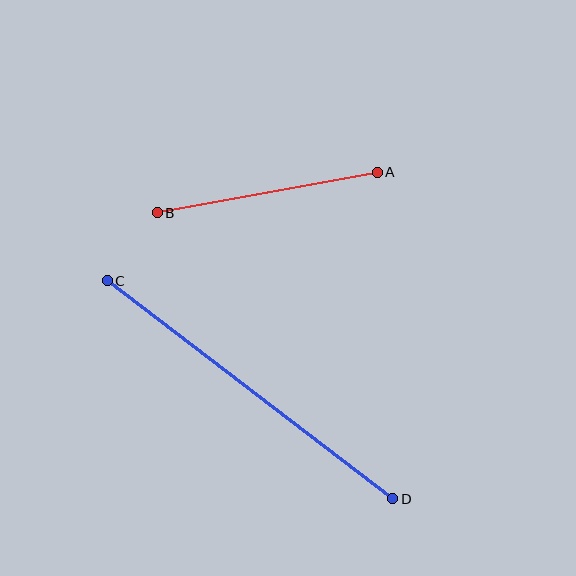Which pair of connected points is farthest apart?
Points C and D are farthest apart.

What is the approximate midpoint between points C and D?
The midpoint is at approximately (250, 390) pixels.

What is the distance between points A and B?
The distance is approximately 224 pixels.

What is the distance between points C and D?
The distance is approximately 359 pixels.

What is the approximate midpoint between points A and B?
The midpoint is at approximately (267, 192) pixels.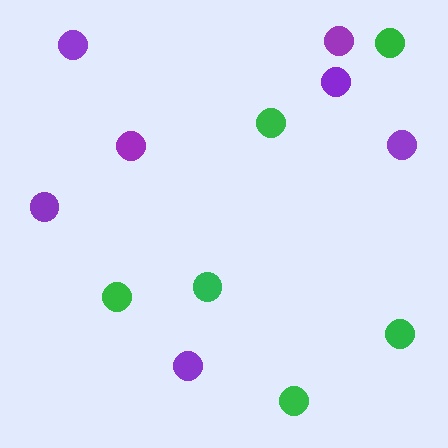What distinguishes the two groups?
There are 2 groups: one group of green circles (6) and one group of purple circles (7).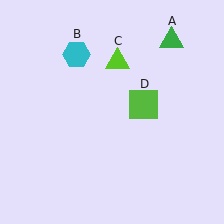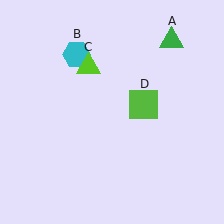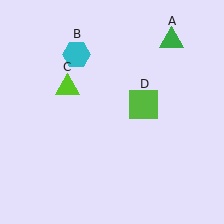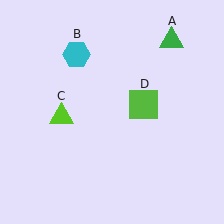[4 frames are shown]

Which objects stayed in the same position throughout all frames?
Green triangle (object A) and cyan hexagon (object B) and lime square (object D) remained stationary.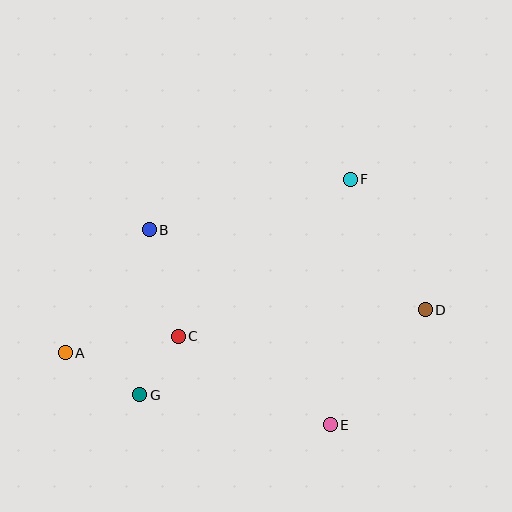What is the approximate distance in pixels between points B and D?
The distance between B and D is approximately 287 pixels.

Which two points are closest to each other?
Points C and G are closest to each other.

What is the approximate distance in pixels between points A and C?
The distance between A and C is approximately 114 pixels.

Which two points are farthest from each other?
Points A and D are farthest from each other.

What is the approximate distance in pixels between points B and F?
The distance between B and F is approximately 207 pixels.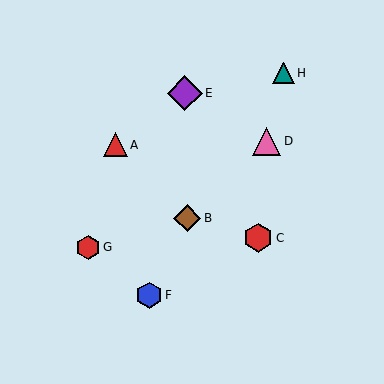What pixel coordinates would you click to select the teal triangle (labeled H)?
Click at (283, 73) to select the teal triangle H.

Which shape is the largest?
The purple diamond (labeled E) is the largest.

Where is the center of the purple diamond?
The center of the purple diamond is at (185, 93).